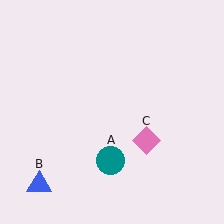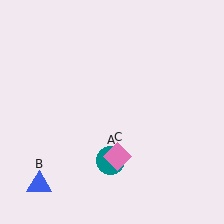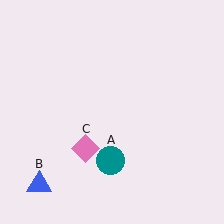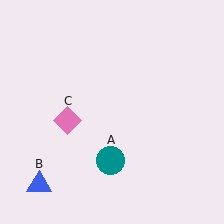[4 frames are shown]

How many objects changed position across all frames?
1 object changed position: pink diamond (object C).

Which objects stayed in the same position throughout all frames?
Teal circle (object A) and blue triangle (object B) remained stationary.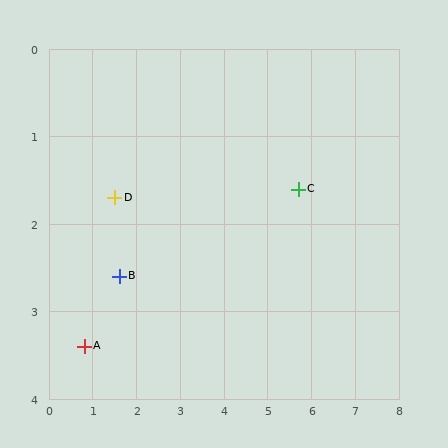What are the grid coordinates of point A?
Point A is at approximately (0.8, 3.4).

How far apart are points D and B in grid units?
Points D and B are about 0.9 grid units apart.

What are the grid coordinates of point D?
Point D is at approximately (1.5, 1.7).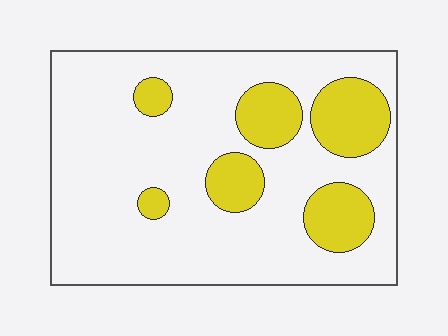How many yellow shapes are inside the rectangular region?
6.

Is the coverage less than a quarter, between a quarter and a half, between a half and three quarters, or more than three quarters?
Less than a quarter.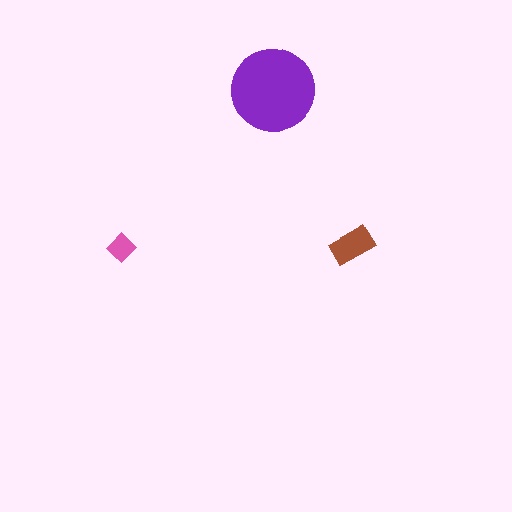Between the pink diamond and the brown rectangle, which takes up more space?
The brown rectangle.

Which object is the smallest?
The pink diamond.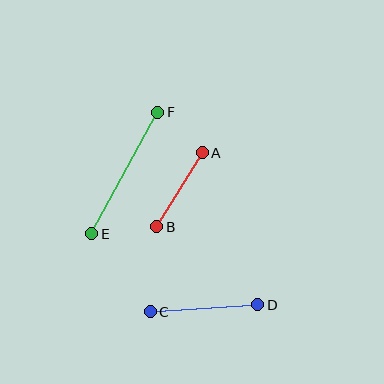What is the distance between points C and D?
The distance is approximately 107 pixels.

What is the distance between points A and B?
The distance is approximately 87 pixels.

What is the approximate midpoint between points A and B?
The midpoint is at approximately (179, 190) pixels.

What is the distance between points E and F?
The distance is approximately 138 pixels.